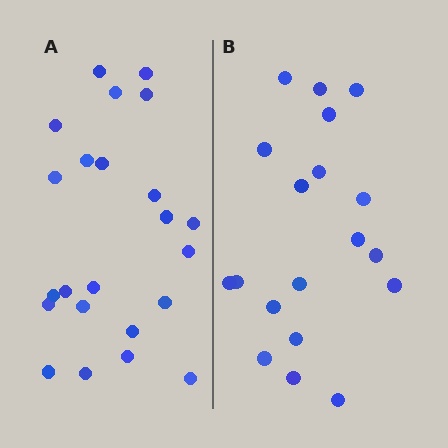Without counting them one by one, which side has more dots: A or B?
Region A (the left region) has more dots.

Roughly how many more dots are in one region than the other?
Region A has about 4 more dots than region B.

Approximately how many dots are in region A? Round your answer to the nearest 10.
About 20 dots. (The exact count is 23, which rounds to 20.)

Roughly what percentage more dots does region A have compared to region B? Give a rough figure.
About 20% more.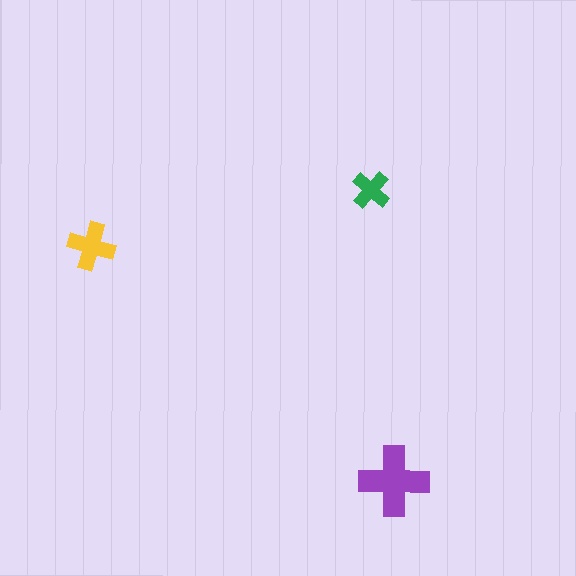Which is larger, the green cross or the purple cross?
The purple one.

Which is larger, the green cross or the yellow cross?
The yellow one.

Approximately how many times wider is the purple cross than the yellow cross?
About 1.5 times wider.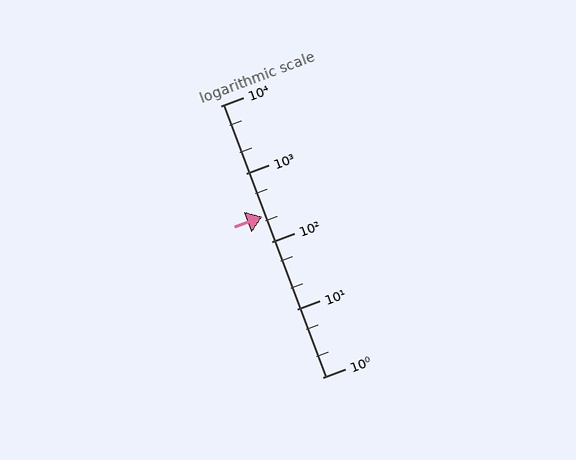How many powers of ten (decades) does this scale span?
The scale spans 4 decades, from 1 to 10000.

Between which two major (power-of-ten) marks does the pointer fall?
The pointer is between 100 and 1000.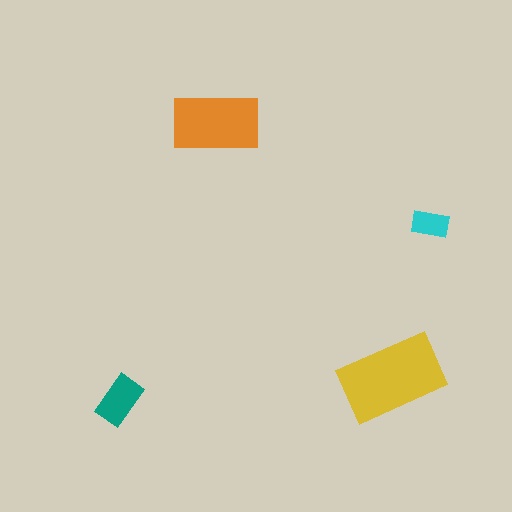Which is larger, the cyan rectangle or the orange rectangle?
The orange one.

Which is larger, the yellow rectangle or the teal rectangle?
The yellow one.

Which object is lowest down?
The teal rectangle is bottommost.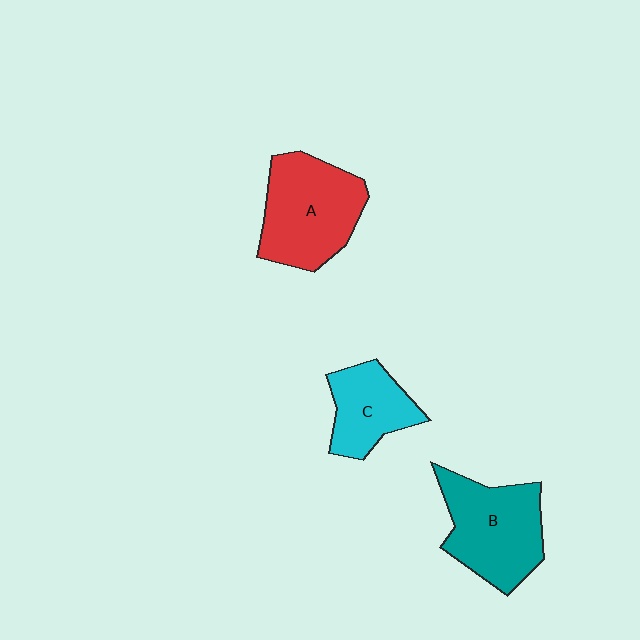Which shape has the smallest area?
Shape C (cyan).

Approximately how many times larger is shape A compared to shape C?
Approximately 1.6 times.